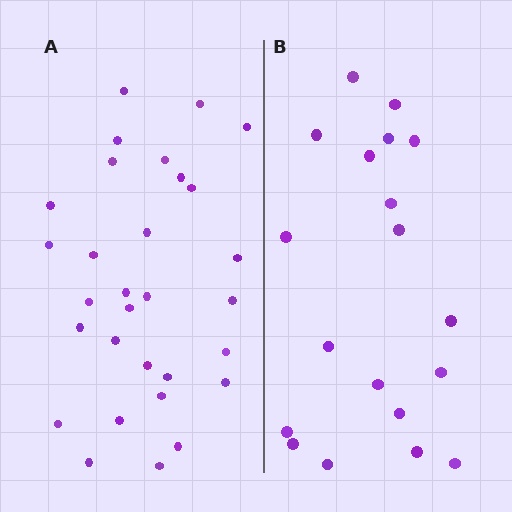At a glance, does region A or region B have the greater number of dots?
Region A (the left region) has more dots.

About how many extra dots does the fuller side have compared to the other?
Region A has roughly 12 or so more dots than region B.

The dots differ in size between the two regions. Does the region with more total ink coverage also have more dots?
No. Region B has more total ink coverage because its dots are larger, but region A actually contains more individual dots. Total area can be misleading — the number of items is what matters here.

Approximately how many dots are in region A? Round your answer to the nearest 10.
About 30 dots.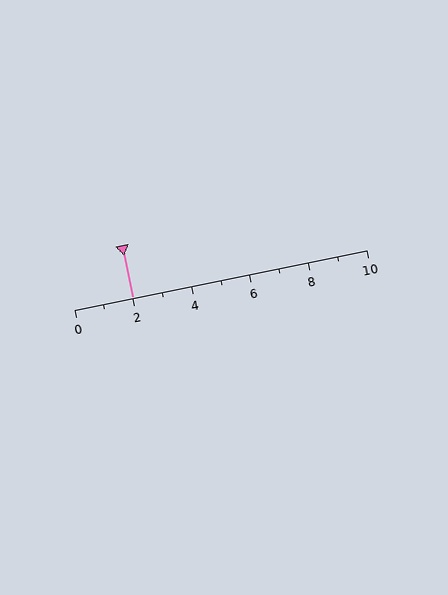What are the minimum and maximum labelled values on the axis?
The axis runs from 0 to 10.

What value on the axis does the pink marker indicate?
The marker indicates approximately 2.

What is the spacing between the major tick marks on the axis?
The major ticks are spaced 2 apart.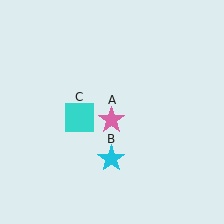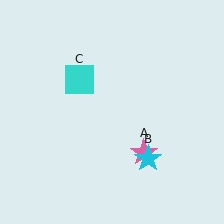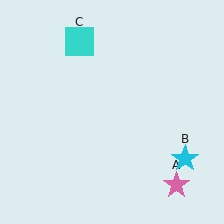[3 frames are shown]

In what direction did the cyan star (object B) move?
The cyan star (object B) moved right.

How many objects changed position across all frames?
3 objects changed position: pink star (object A), cyan star (object B), cyan square (object C).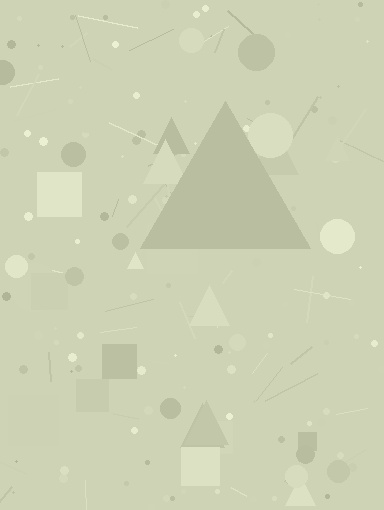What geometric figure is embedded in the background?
A triangle is embedded in the background.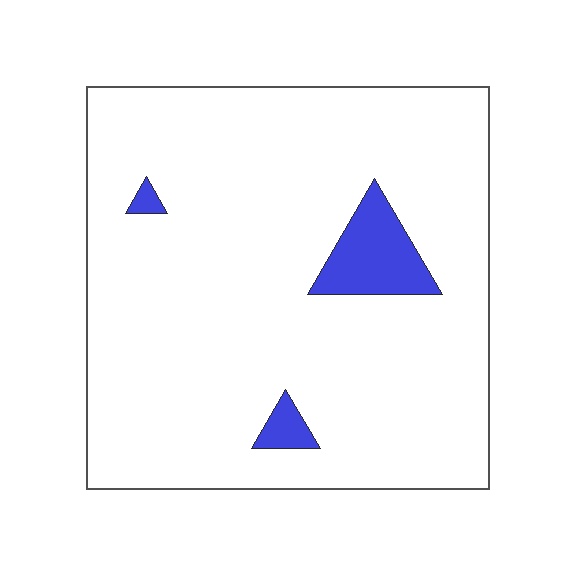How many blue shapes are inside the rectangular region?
3.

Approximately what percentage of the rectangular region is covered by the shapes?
Approximately 5%.